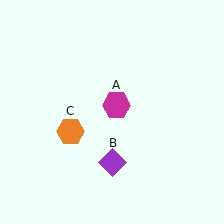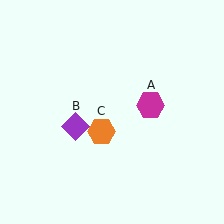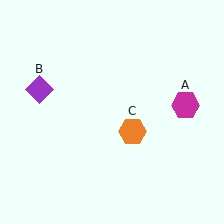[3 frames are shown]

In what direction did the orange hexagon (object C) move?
The orange hexagon (object C) moved right.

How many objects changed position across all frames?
3 objects changed position: magenta hexagon (object A), purple diamond (object B), orange hexagon (object C).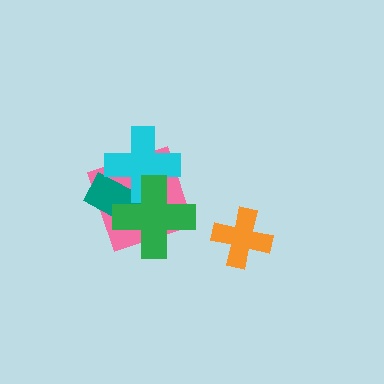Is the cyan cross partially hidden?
Yes, it is partially covered by another shape.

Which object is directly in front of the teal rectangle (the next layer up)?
The cyan cross is directly in front of the teal rectangle.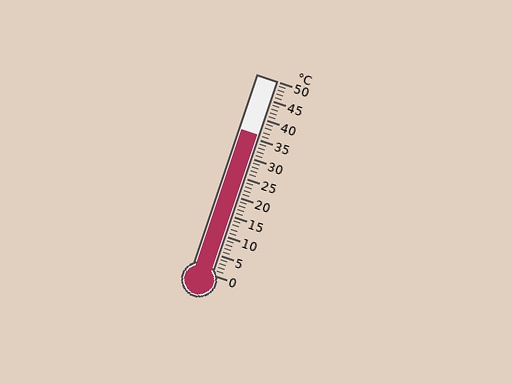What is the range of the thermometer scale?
The thermometer scale ranges from 0°C to 50°C.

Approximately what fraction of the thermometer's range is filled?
The thermometer is filled to approximately 70% of its range.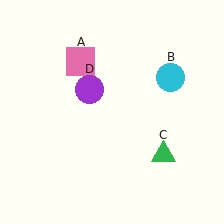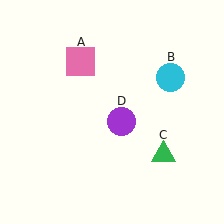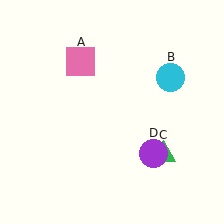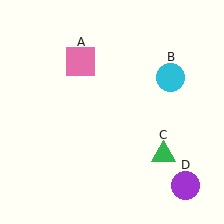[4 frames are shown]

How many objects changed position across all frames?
1 object changed position: purple circle (object D).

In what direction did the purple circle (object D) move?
The purple circle (object D) moved down and to the right.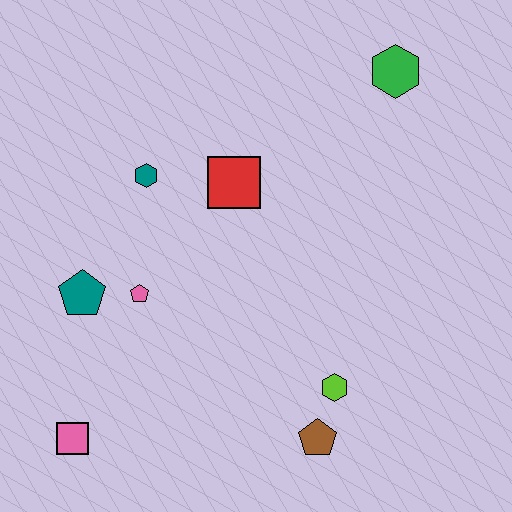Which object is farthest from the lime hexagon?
The green hexagon is farthest from the lime hexagon.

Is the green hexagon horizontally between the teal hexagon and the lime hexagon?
No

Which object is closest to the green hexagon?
The red square is closest to the green hexagon.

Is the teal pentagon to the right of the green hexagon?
No